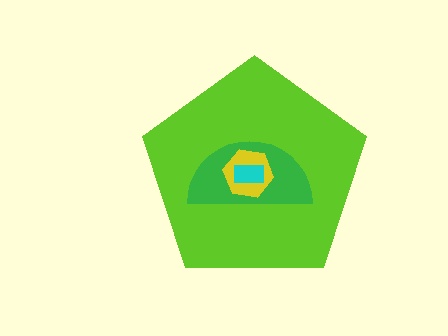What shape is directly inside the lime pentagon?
The green semicircle.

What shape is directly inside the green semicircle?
The yellow hexagon.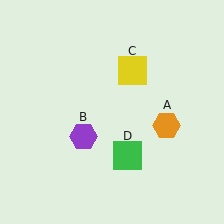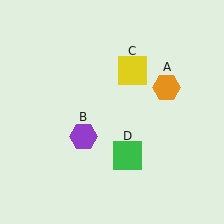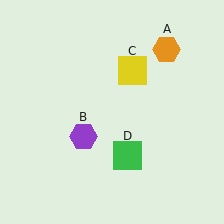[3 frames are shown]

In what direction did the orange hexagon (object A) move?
The orange hexagon (object A) moved up.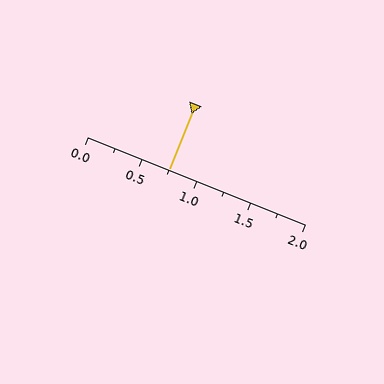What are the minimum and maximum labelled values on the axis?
The axis runs from 0.0 to 2.0.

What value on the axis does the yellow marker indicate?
The marker indicates approximately 0.75.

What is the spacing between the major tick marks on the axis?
The major ticks are spaced 0.5 apart.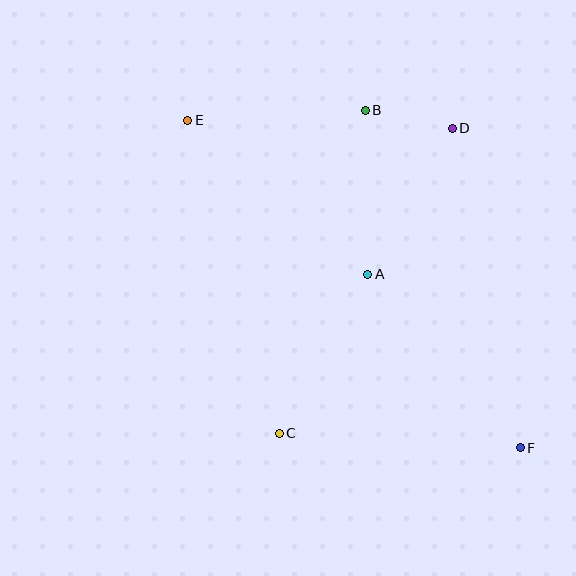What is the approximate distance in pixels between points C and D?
The distance between C and D is approximately 350 pixels.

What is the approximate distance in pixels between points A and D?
The distance between A and D is approximately 168 pixels.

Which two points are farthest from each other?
Points E and F are farthest from each other.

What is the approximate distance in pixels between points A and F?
The distance between A and F is approximately 231 pixels.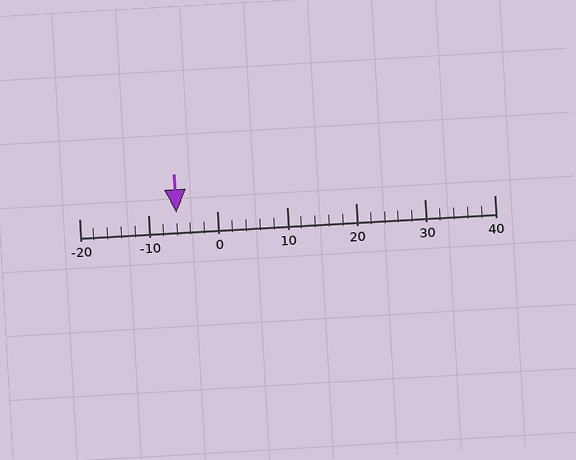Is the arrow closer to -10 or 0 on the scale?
The arrow is closer to -10.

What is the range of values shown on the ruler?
The ruler shows values from -20 to 40.